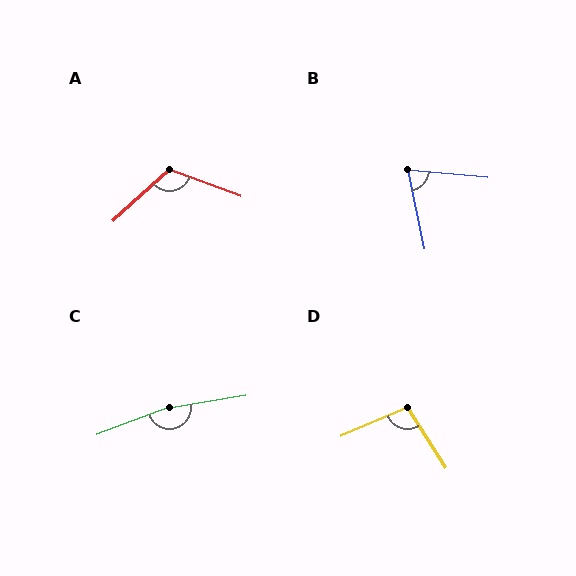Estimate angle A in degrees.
Approximately 117 degrees.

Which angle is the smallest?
B, at approximately 73 degrees.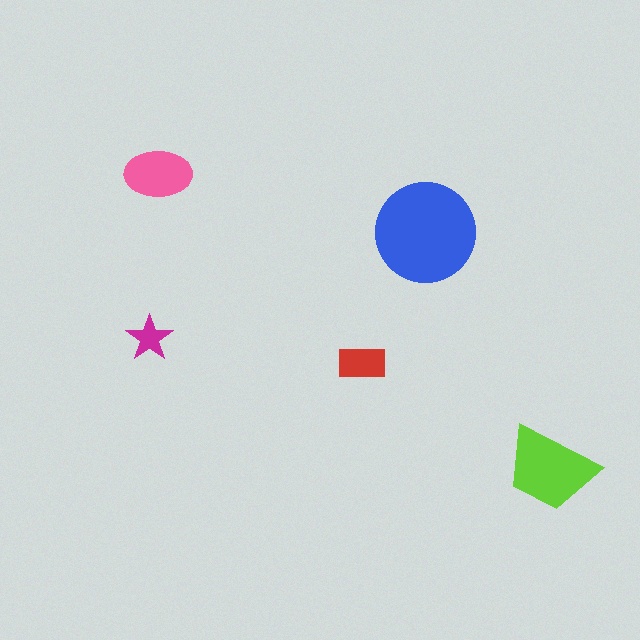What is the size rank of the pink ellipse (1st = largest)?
3rd.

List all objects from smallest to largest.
The magenta star, the red rectangle, the pink ellipse, the lime trapezoid, the blue circle.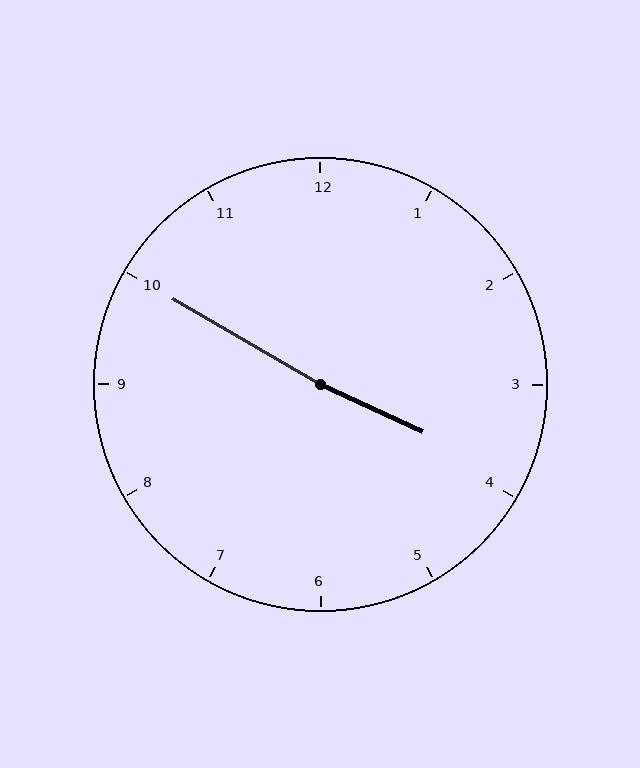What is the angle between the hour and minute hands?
Approximately 175 degrees.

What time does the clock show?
3:50.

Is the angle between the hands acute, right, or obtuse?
It is obtuse.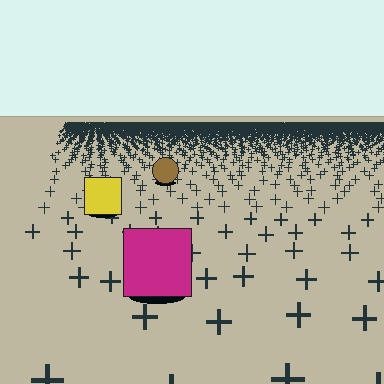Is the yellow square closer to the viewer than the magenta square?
No. The magenta square is closer — you can tell from the texture gradient: the ground texture is coarser near it.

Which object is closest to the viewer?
The magenta square is closest. The texture marks near it are larger and more spread out.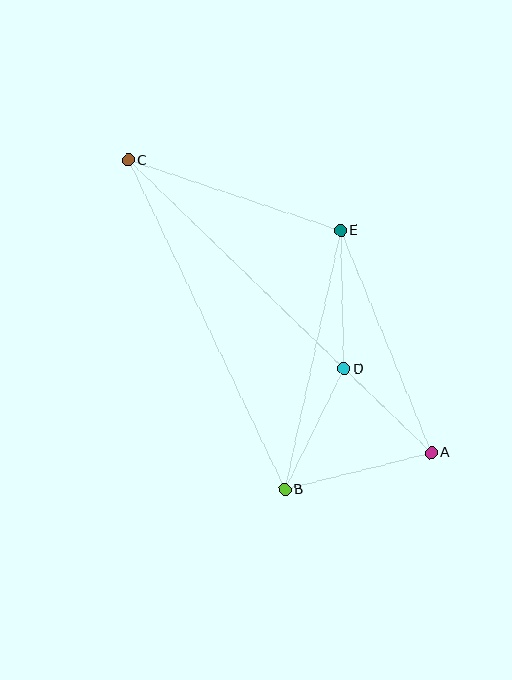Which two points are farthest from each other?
Points A and C are farthest from each other.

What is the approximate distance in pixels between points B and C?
The distance between B and C is approximately 365 pixels.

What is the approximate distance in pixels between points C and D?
The distance between C and D is approximately 300 pixels.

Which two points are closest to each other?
Points A and D are closest to each other.